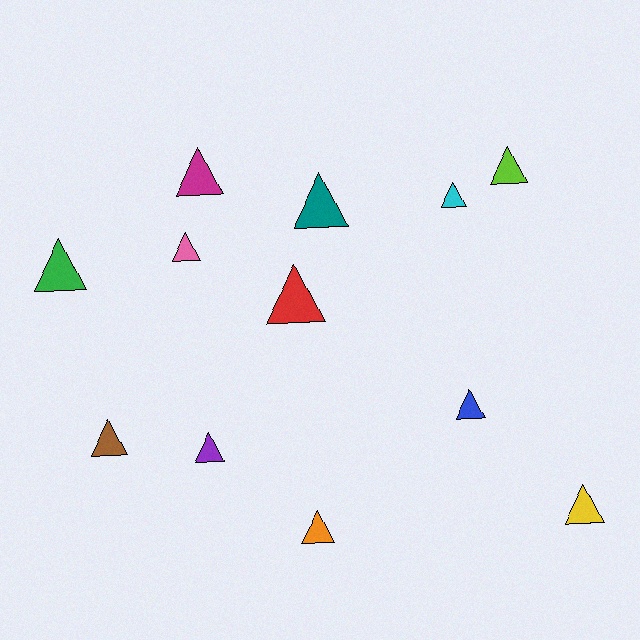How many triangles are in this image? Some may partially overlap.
There are 12 triangles.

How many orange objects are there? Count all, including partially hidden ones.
There is 1 orange object.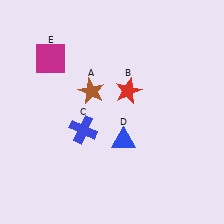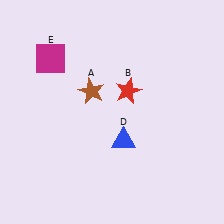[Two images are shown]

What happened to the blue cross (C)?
The blue cross (C) was removed in Image 2. It was in the bottom-left area of Image 1.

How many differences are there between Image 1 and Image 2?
There is 1 difference between the two images.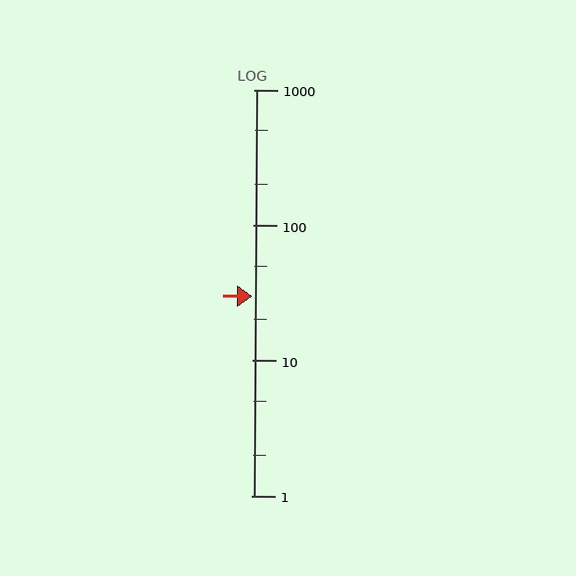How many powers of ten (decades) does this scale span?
The scale spans 3 decades, from 1 to 1000.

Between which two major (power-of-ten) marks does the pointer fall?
The pointer is between 10 and 100.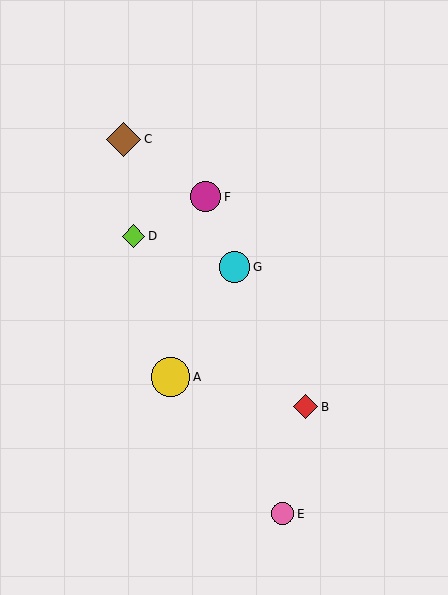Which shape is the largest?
The yellow circle (labeled A) is the largest.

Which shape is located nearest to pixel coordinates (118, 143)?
The brown diamond (labeled C) at (124, 139) is nearest to that location.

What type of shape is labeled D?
Shape D is a lime diamond.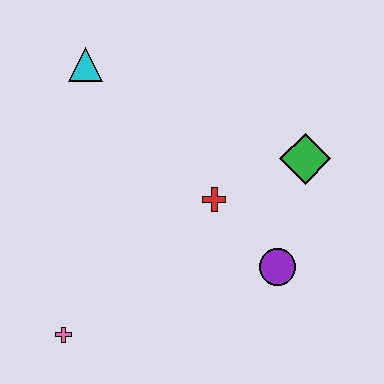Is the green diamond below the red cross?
No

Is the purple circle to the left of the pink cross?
No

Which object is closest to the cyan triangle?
The red cross is closest to the cyan triangle.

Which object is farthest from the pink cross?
The green diamond is farthest from the pink cross.